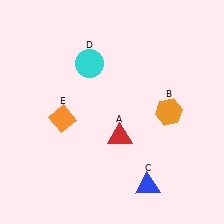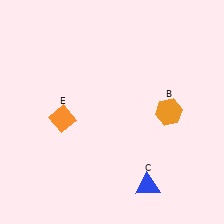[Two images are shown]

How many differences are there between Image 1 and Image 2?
There are 2 differences between the two images.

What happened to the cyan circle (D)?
The cyan circle (D) was removed in Image 2. It was in the top-left area of Image 1.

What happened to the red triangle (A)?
The red triangle (A) was removed in Image 2. It was in the bottom-right area of Image 1.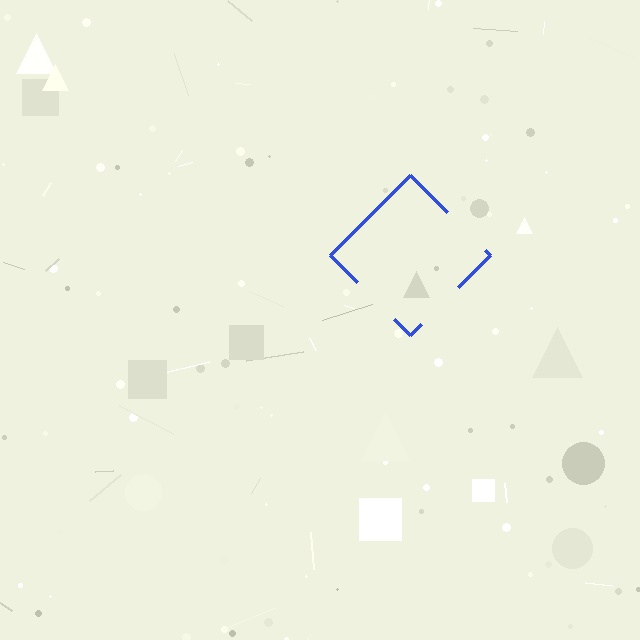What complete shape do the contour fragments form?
The contour fragments form a diamond.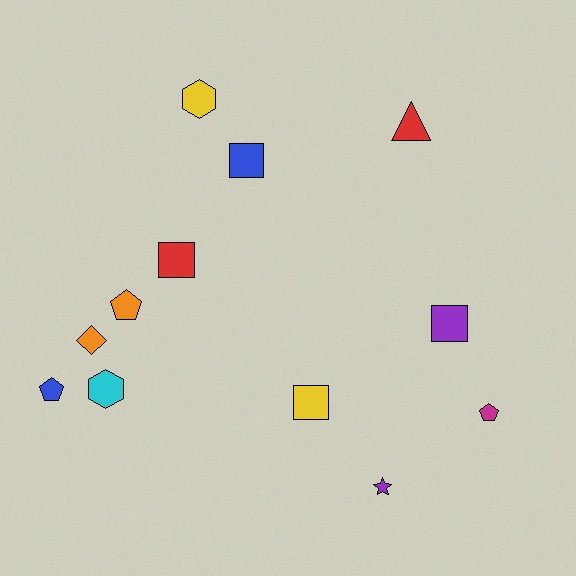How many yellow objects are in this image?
There are 2 yellow objects.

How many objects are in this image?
There are 12 objects.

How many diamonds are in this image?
There is 1 diamond.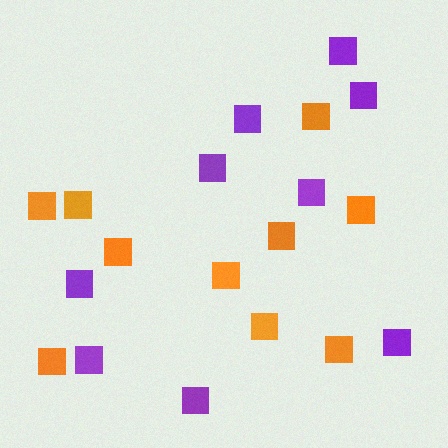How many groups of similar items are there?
There are 2 groups: one group of purple squares (9) and one group of orange squares (10).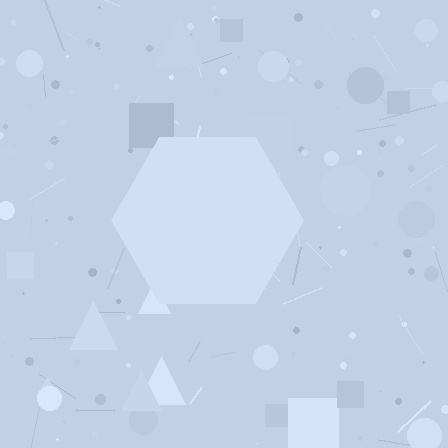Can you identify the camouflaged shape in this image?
The camouflaged shape is a hexagon.